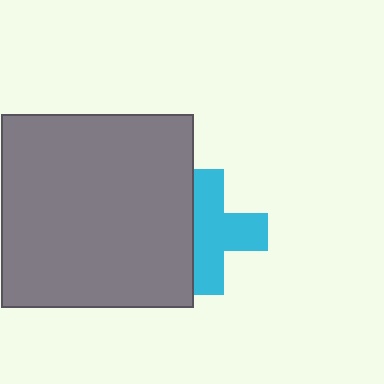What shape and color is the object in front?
The object in front is a gray square.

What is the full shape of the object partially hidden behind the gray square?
The partially hidden object is a cyan cross.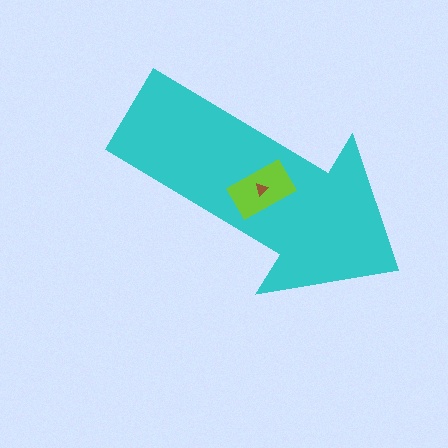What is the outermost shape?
The cyan arrow.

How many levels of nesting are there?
3.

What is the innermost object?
The brown triangle.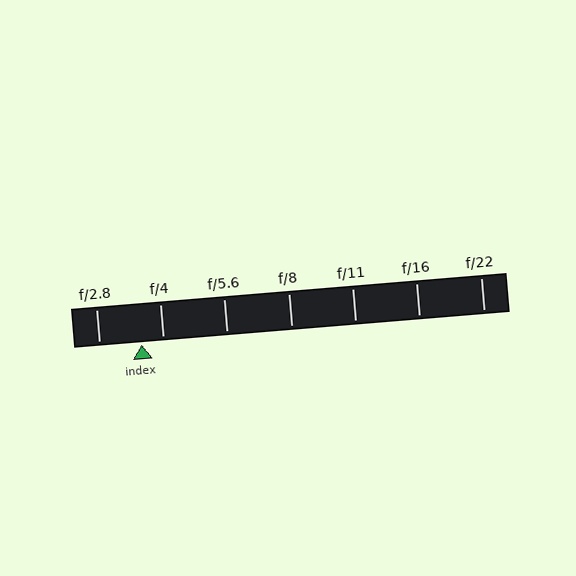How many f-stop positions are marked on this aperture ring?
There are 7 f-stop positions marked.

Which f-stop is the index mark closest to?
The index mark is closest to f/4.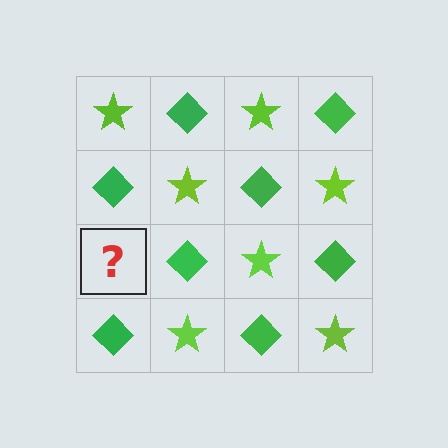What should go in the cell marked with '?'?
The missing cell should contain a lime star.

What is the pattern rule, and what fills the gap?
The rule is that it alternates lime star and green diamond in a checkerboard pattern. The gap should be filled with a lime star.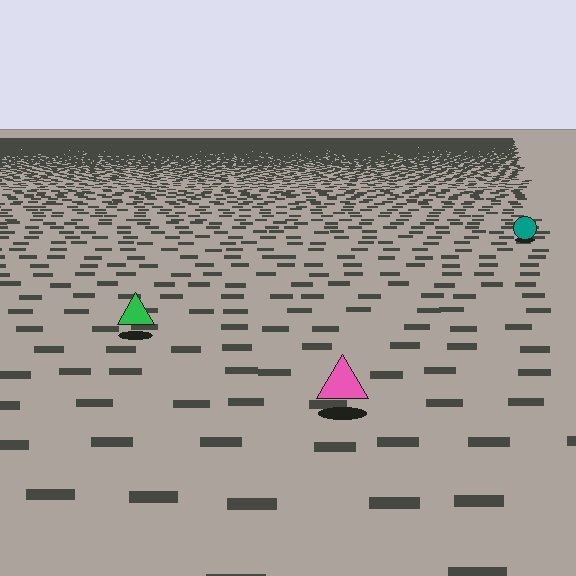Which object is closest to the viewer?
The pink triangle is closest. The texture marks near it are larger and more spread out.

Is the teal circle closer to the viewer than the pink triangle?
No. The pink triangle is closer — you can tell from the texture gradient: the ground texture is coarser near it.